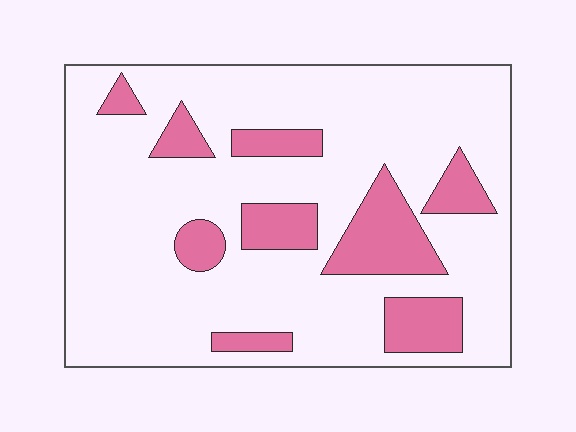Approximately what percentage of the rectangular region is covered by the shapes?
Approximately 20%.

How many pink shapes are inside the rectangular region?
9.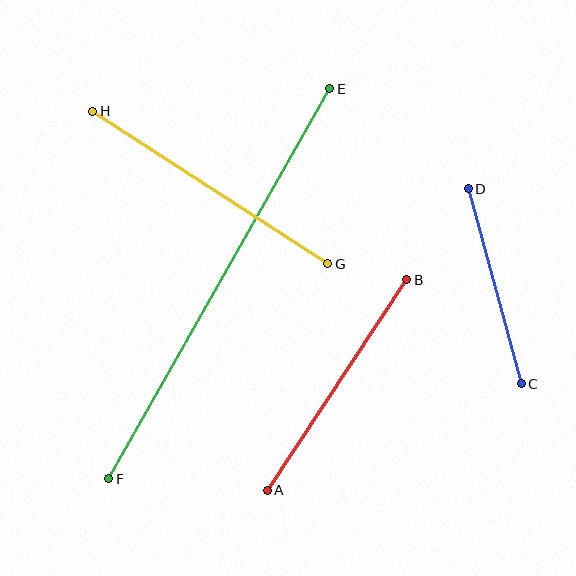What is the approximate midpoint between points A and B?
The midpoint is at approximately (337, 385) pixels.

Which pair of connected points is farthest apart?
Points E and F are farthest apart.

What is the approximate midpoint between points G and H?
The midpoint is at approximately (210, 187) pixels.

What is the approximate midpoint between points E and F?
The midpoint is at approximately (219, 284) pixels.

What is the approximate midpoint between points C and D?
The midpoint is at approximately (495, 286) pixels.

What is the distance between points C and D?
The distance is approximately 202 pixels.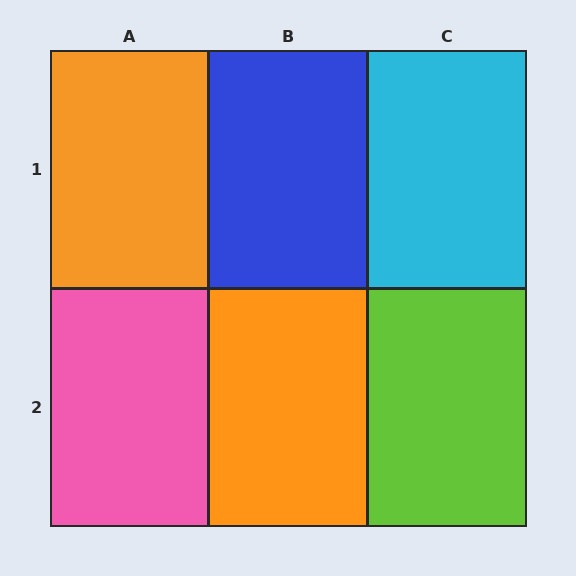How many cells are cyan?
1 cell is cyan.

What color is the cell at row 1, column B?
Blue.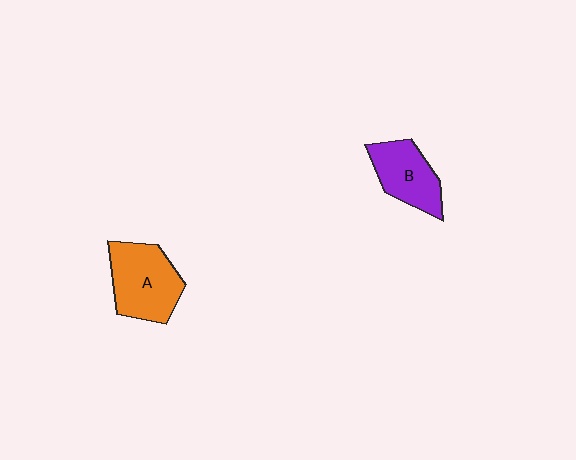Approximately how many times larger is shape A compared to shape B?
Approximately 1.3 times.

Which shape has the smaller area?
Shape B (purple).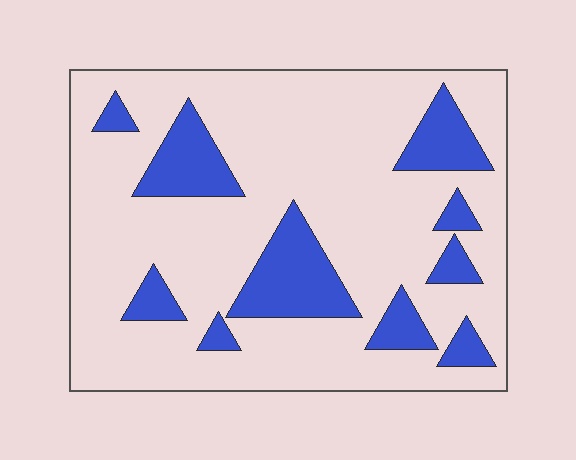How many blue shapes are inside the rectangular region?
10.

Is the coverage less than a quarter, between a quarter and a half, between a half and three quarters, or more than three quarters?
Less than a quarter.